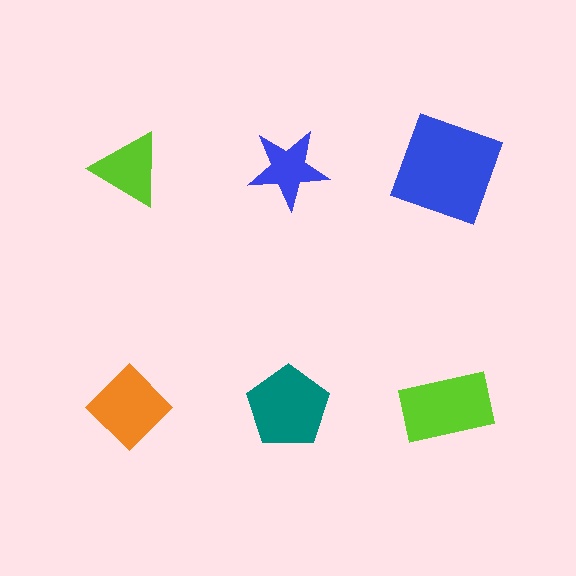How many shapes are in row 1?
3 shapes.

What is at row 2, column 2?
A teal pentagon.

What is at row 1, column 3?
A blue square.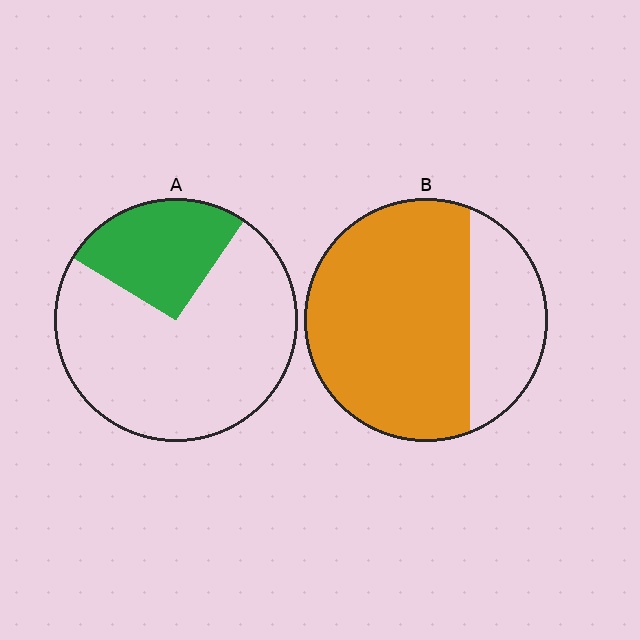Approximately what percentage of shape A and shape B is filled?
A is approximately 25% and B is approximately 70%.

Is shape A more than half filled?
No.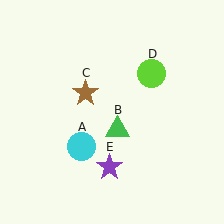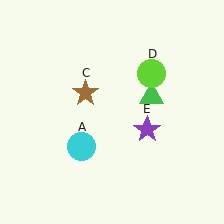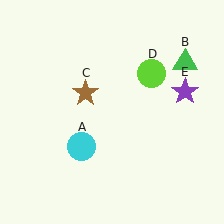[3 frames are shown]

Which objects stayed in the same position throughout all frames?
Cyan circle (object A) and brown star (object C) and lime circle (object D) remained stationary.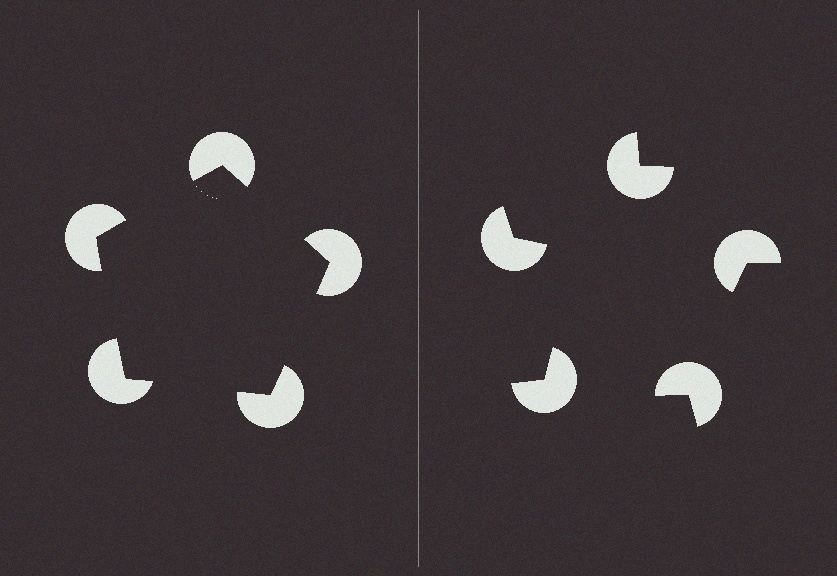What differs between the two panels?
The pac-man discs are positioned identically on both sides; only the wedge orientations differ. On the left they align to a pentagon; on the right they are misaligned.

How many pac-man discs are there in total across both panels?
10 — 5 on each side.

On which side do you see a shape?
An illusory pentagon appears on the left side. On the right side the wedge cuts are rotated, so no coherent shape forms.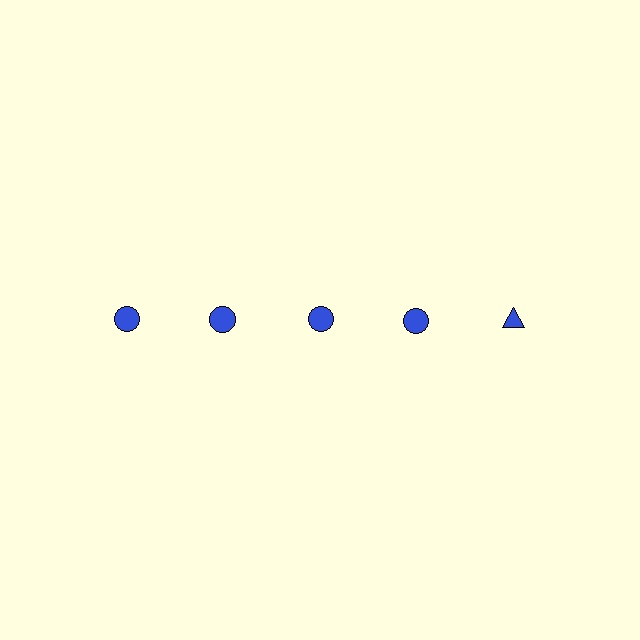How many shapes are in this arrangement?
There are 5 shapes arranged in a grid pattern.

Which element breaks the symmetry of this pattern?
The blue triangle in the top row, rightmost column breaks the symmetry. All other shapes are blue circles.